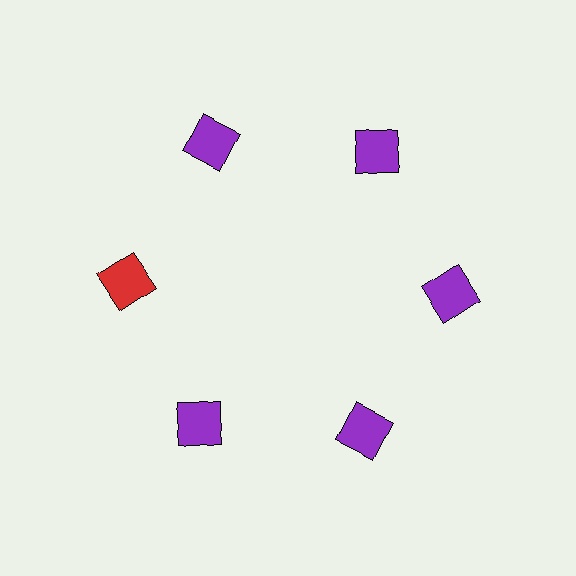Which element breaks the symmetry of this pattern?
The red square at roughly the 9 o'clock position breaks the symmetry. All other shapes are purple squares.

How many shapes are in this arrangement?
There are 6 shapes arranged in a ring pattern.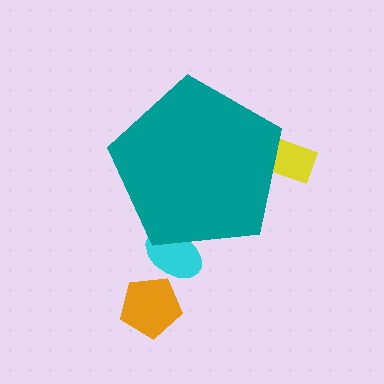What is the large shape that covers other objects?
A teal pentagon.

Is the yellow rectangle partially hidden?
Yes, the yellow rectangle is partially hidden behind the teal pentagon.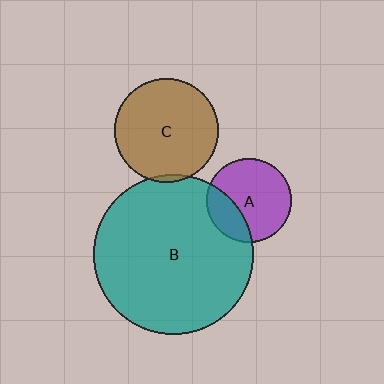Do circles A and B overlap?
Yes.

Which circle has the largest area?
Circle B (teal).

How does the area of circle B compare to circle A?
Approximately 3.6 times.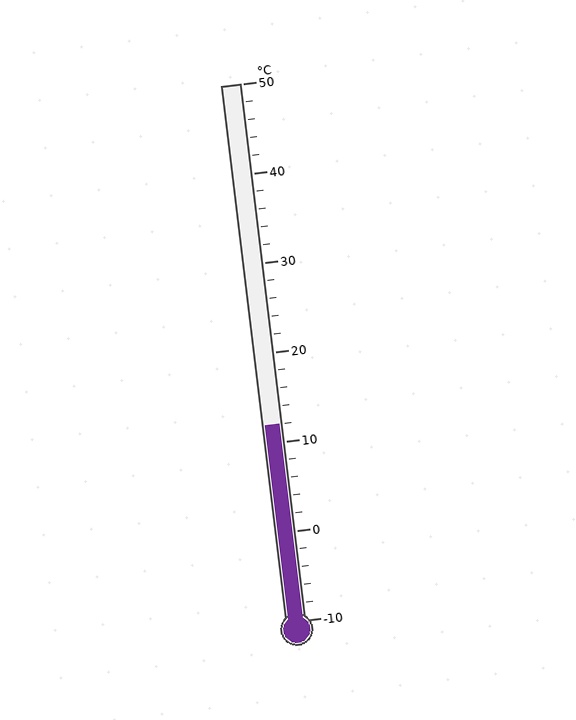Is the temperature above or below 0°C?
The temperature is above 0°C.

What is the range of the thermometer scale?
The thermometer scale ranges from -10°C to 50°C.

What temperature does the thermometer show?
The thermometer shows approximately 12°C.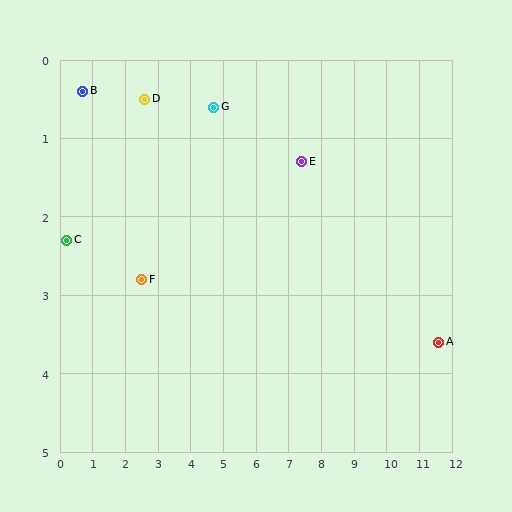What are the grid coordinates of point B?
Point B is at approximately (0.7, 0.4).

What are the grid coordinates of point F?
Point F is at approximately (2.5, 2.8).